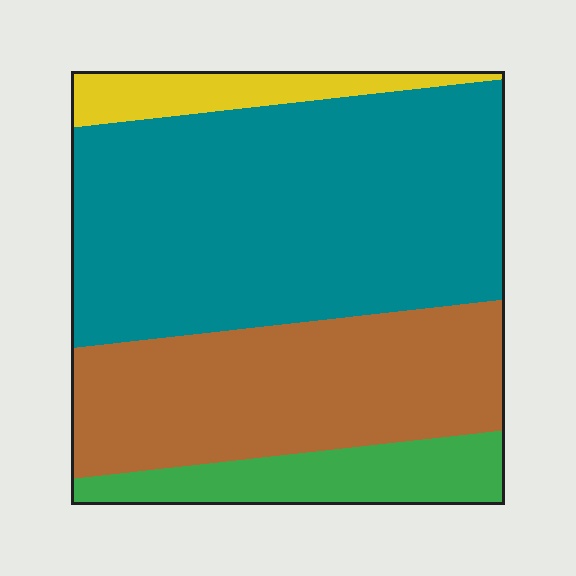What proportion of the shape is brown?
Brown takes up about one third (1/3) of the shape.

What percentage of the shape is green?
Green covers 12% of the shape.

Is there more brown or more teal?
Teal.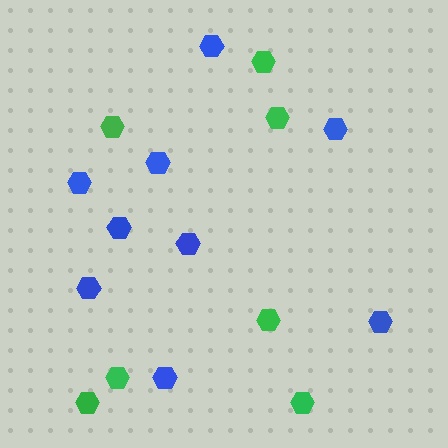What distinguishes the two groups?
There are 2 groups: one group of blue hexagons (9) and one group of green hexagons (7).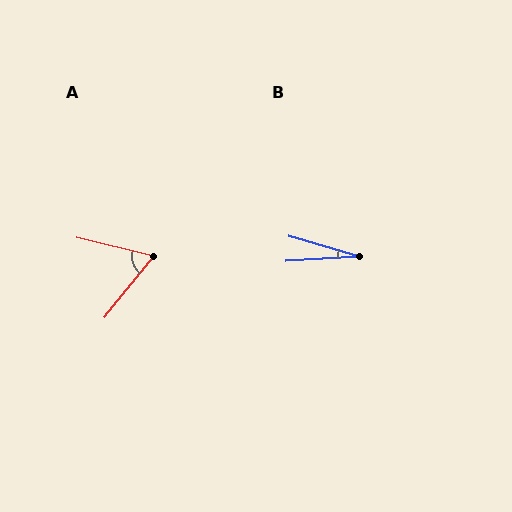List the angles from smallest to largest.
B (20°), A (65°).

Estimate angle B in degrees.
Approximately 20 degrees.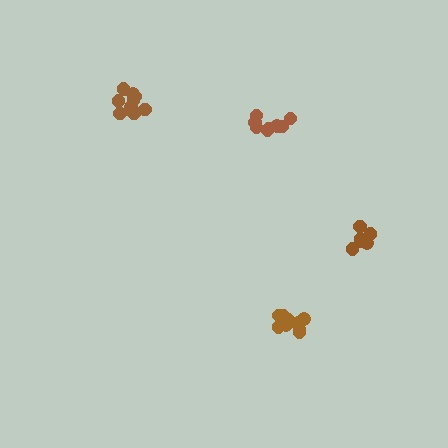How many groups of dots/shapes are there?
There are 4 groups.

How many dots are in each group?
Group 1: 6 dots, Group 2: 11 dots, Group 3: 8 dots, Group 4: 10 dots (35 total).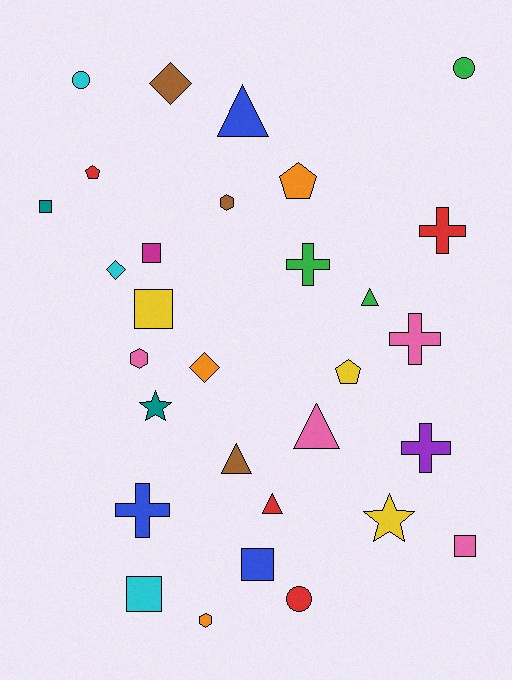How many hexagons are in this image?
There are 3 hexagons.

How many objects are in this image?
There are 30 objects.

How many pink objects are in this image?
There are 4 pink objects.